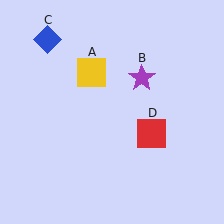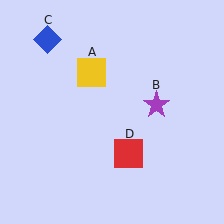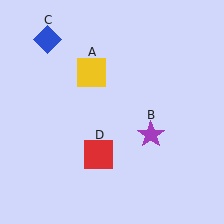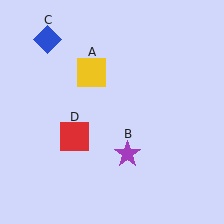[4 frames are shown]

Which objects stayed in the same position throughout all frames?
Yellow square (object A) and blue diamond (object C) remained stationary.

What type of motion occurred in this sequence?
The purple star (object B), red square (object D) rotated clockwise around the center of the scene.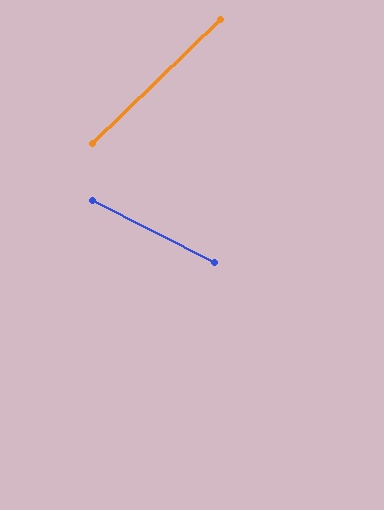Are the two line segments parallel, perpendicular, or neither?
Neither parallel nor perpendicular — they differ by about 71°.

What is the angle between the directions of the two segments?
Approximately 71 degrees.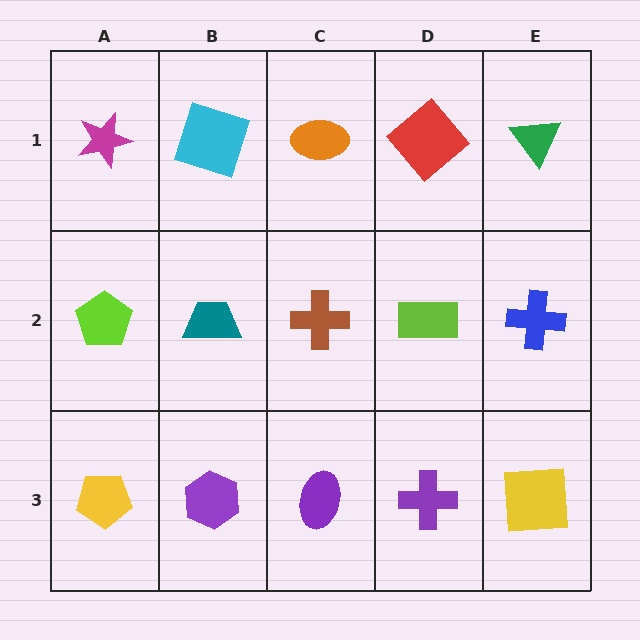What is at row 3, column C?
A purple ellipse.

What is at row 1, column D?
A red diamond.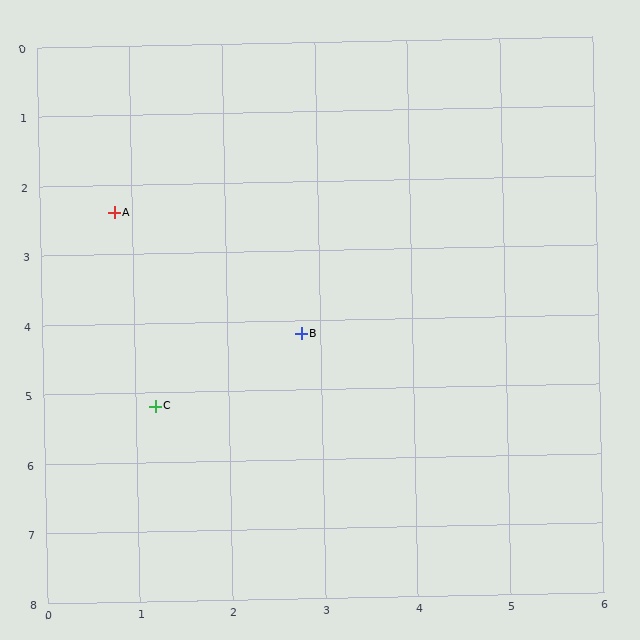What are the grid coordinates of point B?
Point B is at approximately (2.8, 4.2).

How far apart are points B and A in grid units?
Points B and A are about 2.7 grid units apart.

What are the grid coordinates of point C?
Point C is at approximately (1.2, 5.2).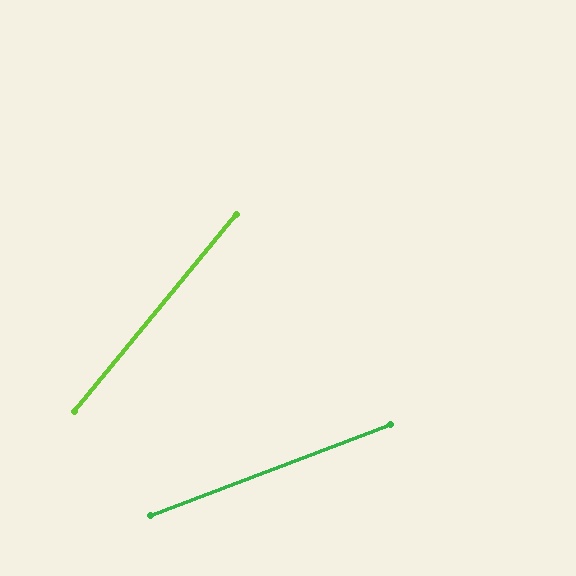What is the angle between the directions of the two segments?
Approximately 30 degrees.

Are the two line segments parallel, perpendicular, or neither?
Neither parallel nor perpendicular — they differ by about 30°.